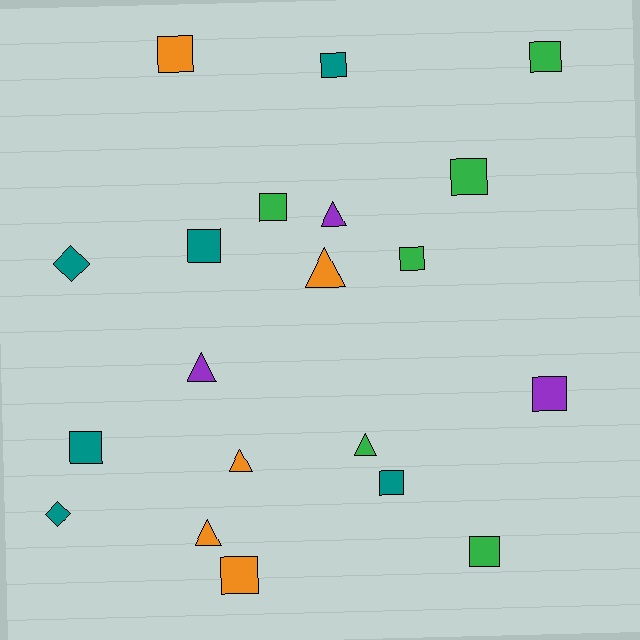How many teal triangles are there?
There are no teal triangles.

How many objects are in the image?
There are 20 objects.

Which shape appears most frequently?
Square, with 12 objects.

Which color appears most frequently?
Green, with 6 objects.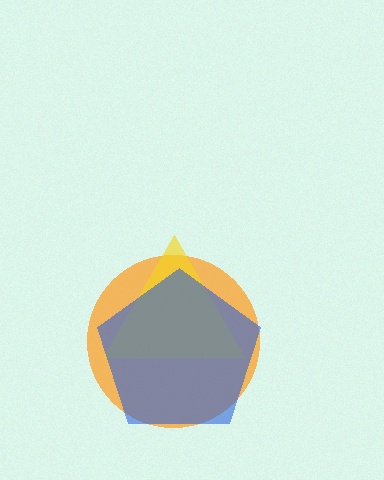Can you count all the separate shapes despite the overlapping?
Yes, there are 3 separate shapes.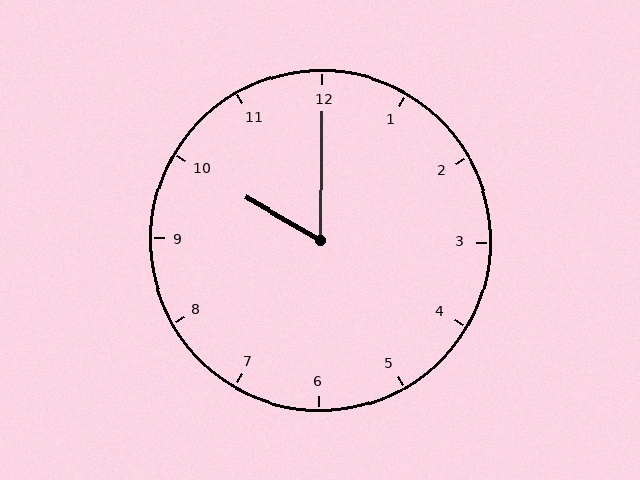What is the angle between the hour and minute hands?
Approximately 60 degrees.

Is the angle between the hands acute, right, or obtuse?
It is acute.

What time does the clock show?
10:00.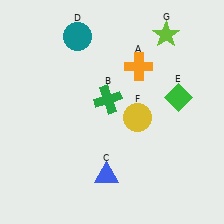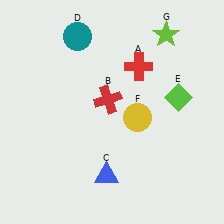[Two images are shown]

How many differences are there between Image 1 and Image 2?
There are 3 differences between the two images.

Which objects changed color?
A changed from orange to red. B changed from green to red. E changed from green to lime.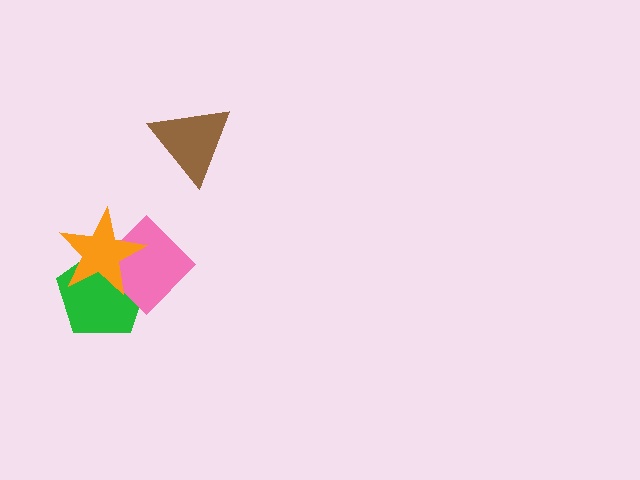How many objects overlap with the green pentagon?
2 objects overlap with the green pentagon.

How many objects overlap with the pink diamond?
2 objects overlap with the pink diamond.